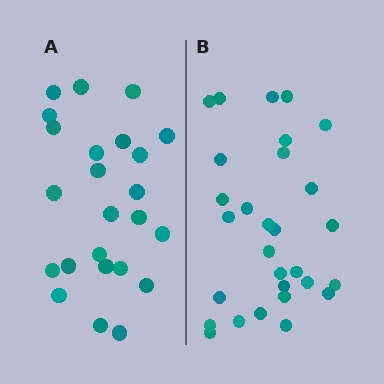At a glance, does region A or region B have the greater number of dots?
Region B (the right region) has more dots.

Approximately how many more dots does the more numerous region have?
Region B has about 5 more dots than region A.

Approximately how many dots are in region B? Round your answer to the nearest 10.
About 30 dots. (The exact count is 29, which rounds to 30.)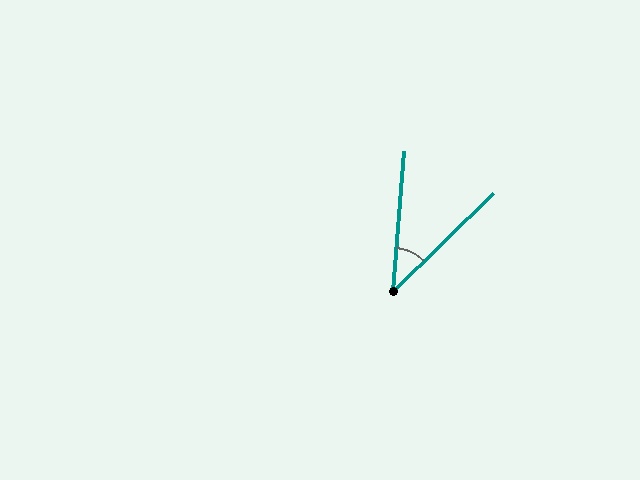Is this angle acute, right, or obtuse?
It is acute.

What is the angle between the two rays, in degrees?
Approximately 41 degrees.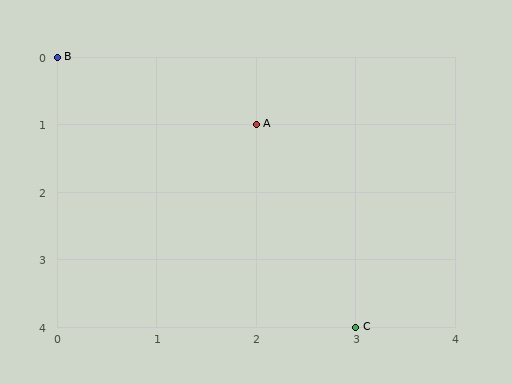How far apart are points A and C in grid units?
Points A and C are 1 column and 3 rows apart (about 3.2 grid units diagonally).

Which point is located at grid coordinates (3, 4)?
Point C is at (3, 4).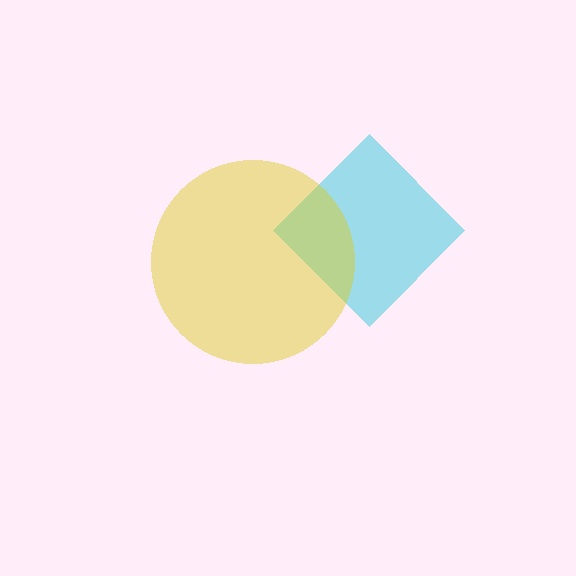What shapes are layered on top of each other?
The layered shapes are: a cyan diamond, a yellow circle.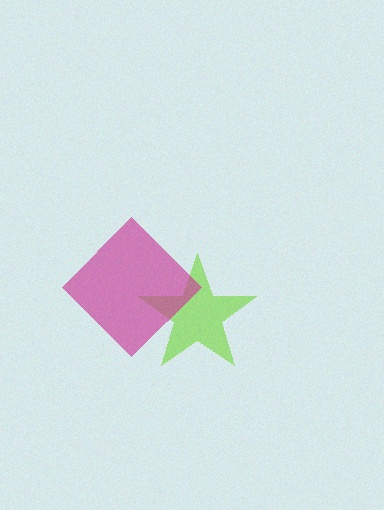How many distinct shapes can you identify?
There are 2 distinct shapes: a lime star, a magenta diamond.